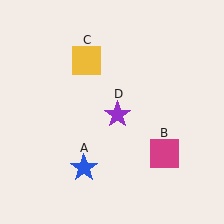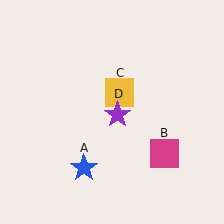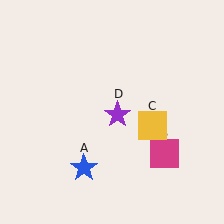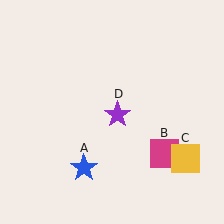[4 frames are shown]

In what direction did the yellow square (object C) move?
The yellow square (object C) moved down and to the right.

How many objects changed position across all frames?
1 object changed position: yellow square (object C).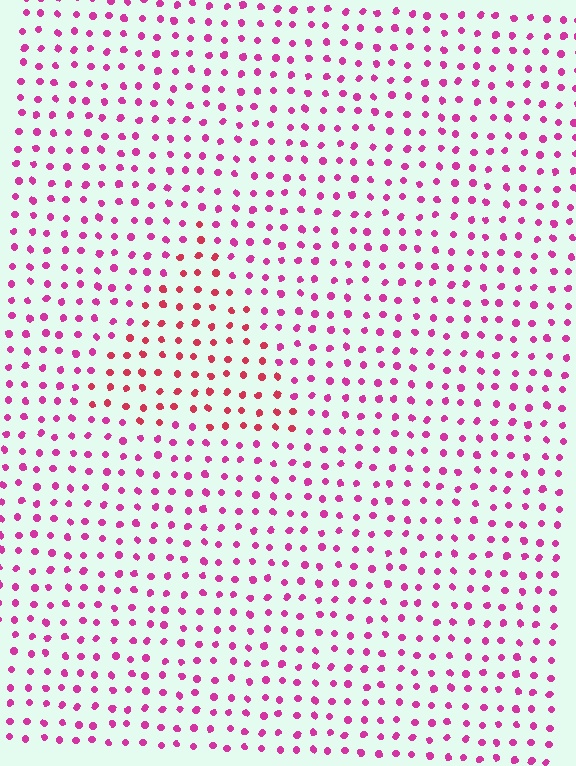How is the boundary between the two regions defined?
The boundary is defined purely by a slight shift in hue (about 30 degrees). Spacing, size, and orientation are identical on both sides.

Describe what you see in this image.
The image is filled with small magenta elements in a uniform arrangement. A triangle-shaped region is visible where the elements are tinted to a slightly different hue, forming a subtle color boundary.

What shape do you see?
I see a triangle.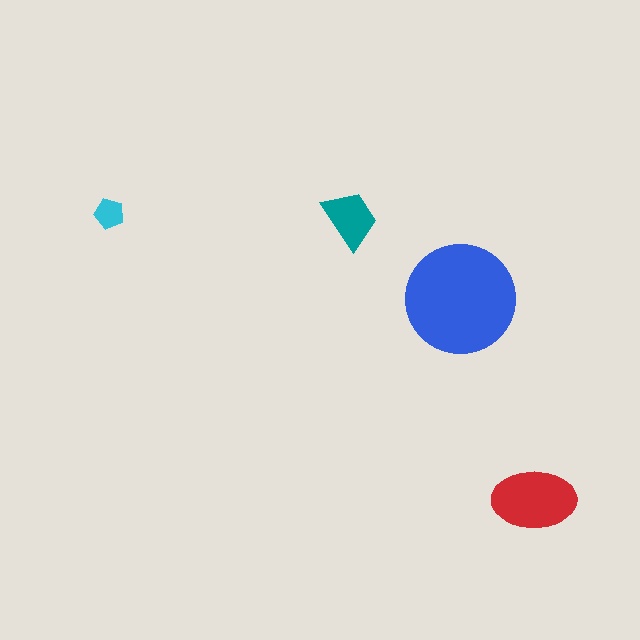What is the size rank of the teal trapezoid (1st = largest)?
3rd.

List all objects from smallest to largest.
The cyan pentagon, the teal trapezoid, the red ellipse, the blue circle.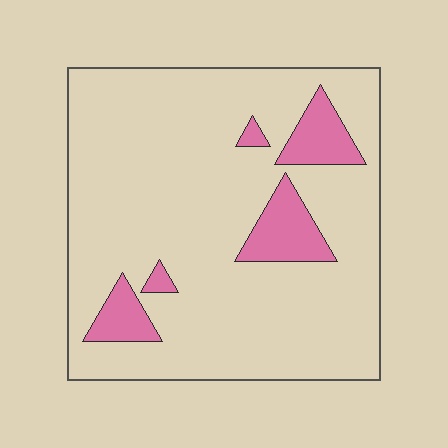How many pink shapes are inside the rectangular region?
5.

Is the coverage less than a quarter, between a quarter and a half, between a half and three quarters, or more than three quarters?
Less than a quarter.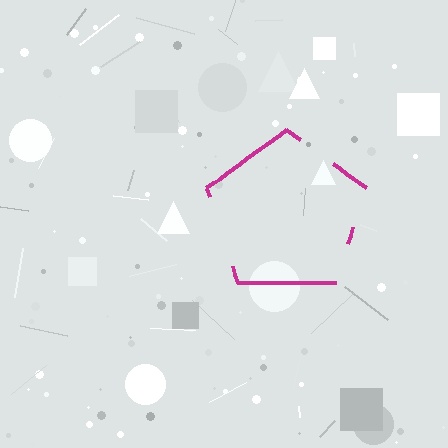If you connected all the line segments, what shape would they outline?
They would outline a pentagon.